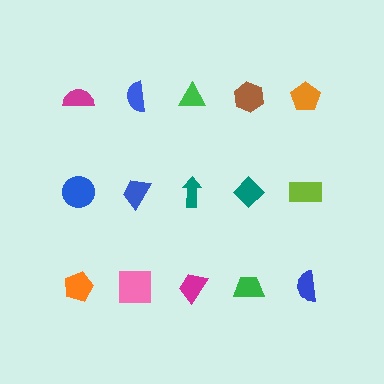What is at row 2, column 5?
A lime rectangle.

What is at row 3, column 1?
An orange pentagon.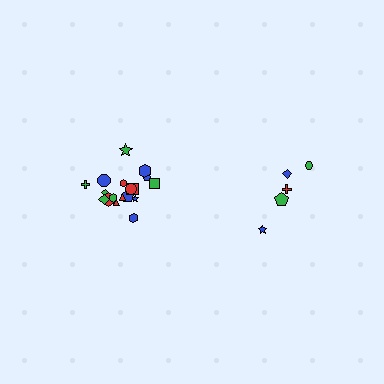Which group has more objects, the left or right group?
The left group.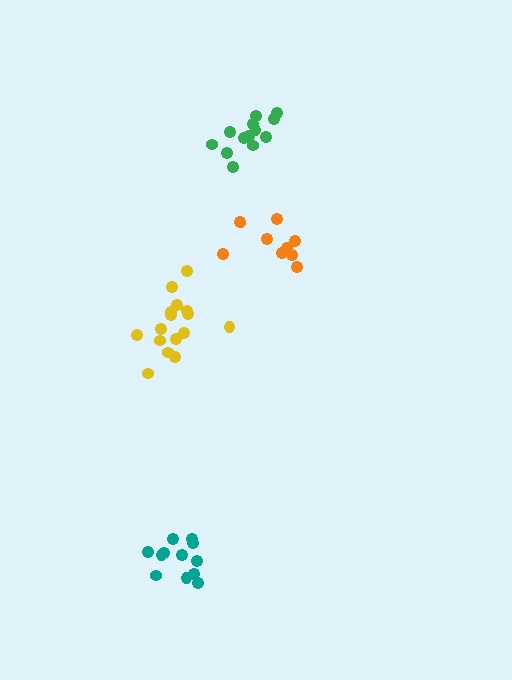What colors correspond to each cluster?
The clusters are colored: orange, teal, yellow, green.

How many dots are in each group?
Group 1: 10 dots, Group 2: 12 dots, Group 3: 16 dots, Group 4: 13 dots (51 total).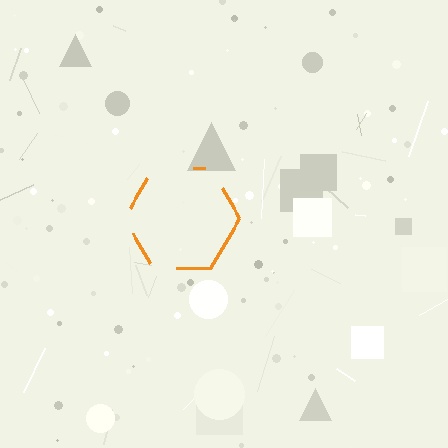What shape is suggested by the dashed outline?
The dashed outline suggests a hexagon.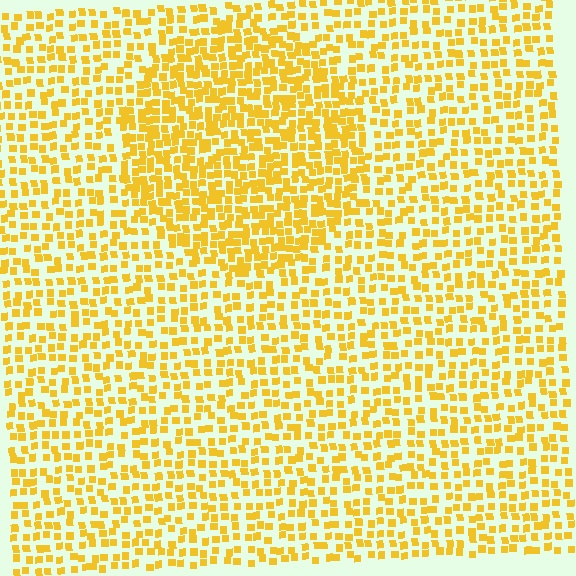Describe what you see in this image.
The image contains small yellow elements arranged at two different densities. A circle-shaped region is visible where the elements are more densely packed than the surrounding area.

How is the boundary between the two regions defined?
The boundary is defined by a change in element density (approximately 1.7x ratio). All elements are the same color, size, and shape.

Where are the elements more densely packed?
The elements are more densely packed inside the circle boundary.